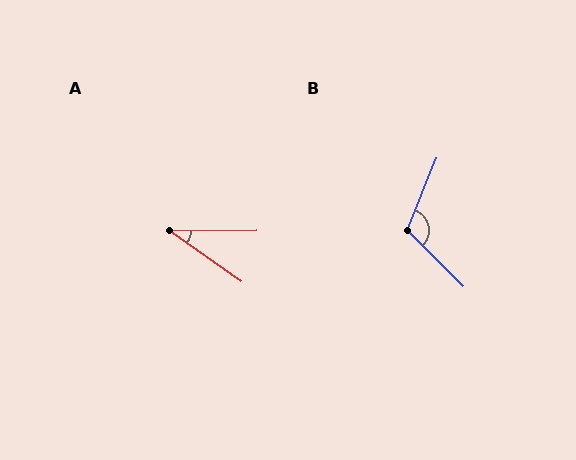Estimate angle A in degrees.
Approximately 36 degrees.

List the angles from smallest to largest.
A (36°), B (113°).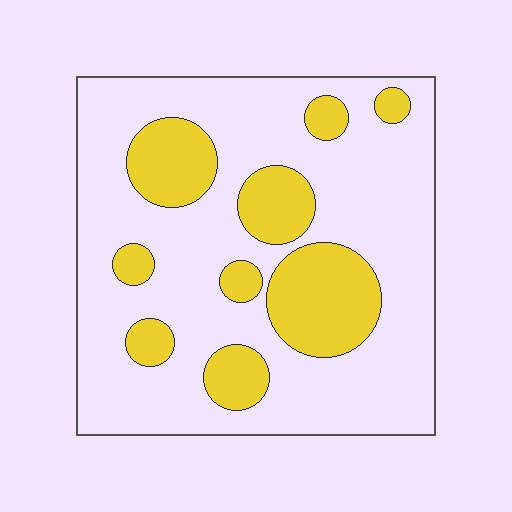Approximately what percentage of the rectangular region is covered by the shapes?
Approximately 25%.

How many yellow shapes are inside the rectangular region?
9.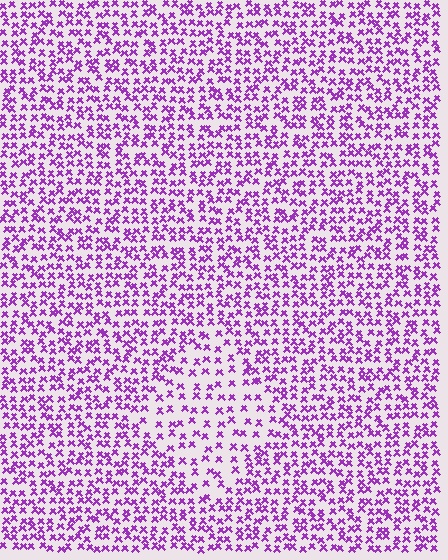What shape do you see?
I see a diamond.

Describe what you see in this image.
The image contains small purple elements arranged at two different densities. A diamond-shaped region is visible where the elements are less densely packed than the surrounding area.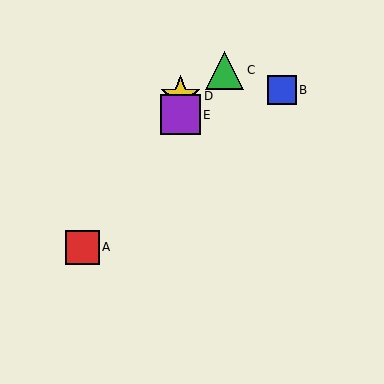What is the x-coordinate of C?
Object C is at x≈225.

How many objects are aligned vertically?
2 objects (D, E) are aligned vertically.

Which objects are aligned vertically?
Objects D, E are aligned vertically.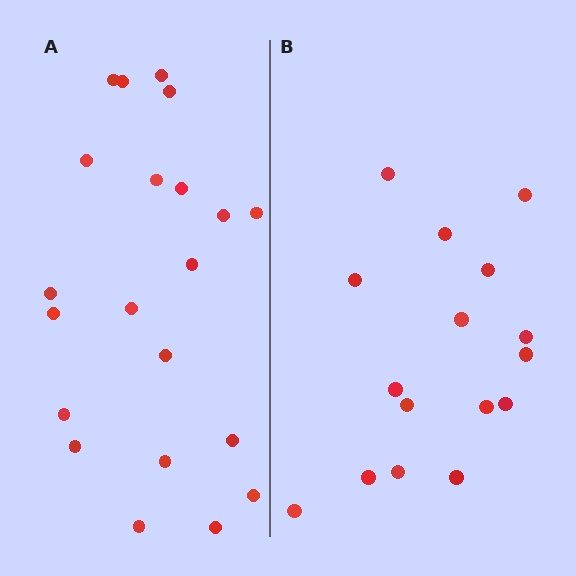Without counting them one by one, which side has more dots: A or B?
Region A (the left region) has more dots.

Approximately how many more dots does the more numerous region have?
Region A has about 5 more dots than region B.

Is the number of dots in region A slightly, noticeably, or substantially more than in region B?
Region A has noticeably more, but not dramatically so. The ratio is roughly 1.3 to 1.